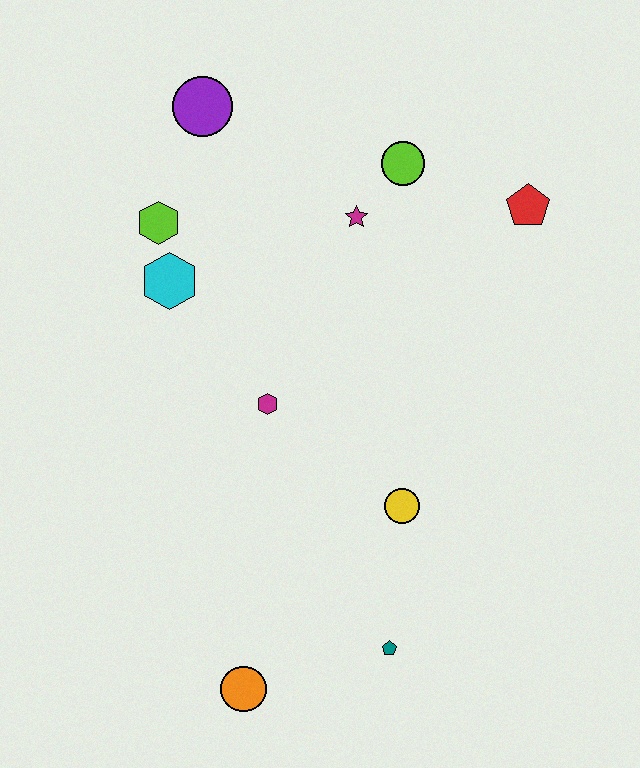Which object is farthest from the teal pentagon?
The purple circle is farthest from the teal pentagon.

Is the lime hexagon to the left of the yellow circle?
Yes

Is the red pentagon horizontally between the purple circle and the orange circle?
No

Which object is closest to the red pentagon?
The lime circle is closest to the red pentagon.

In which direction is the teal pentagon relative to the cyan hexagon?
The teal pentagon is below the cyan hexagon.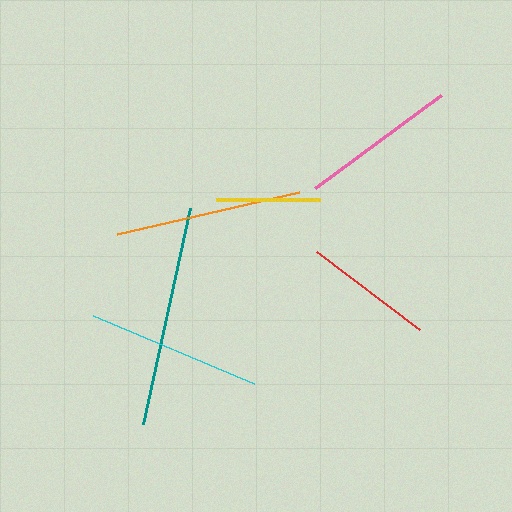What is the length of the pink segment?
The pink segment is approximately 157 pixels long.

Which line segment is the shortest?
The yellow line is the shortest at approximately 105 pixels.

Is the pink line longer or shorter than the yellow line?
The pink line is longer than the yellow line.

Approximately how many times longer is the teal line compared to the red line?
The teal line is approximately 1.7 times the length of the red line.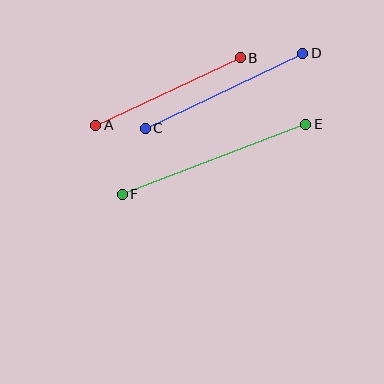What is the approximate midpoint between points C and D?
The midpoint is at approximately (224, 91) pixels.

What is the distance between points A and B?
The distance is approximately 160 pixels.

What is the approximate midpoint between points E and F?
The midpoint is at approximately (214, 159) pixels.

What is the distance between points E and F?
The distance is approximately 197 pixels.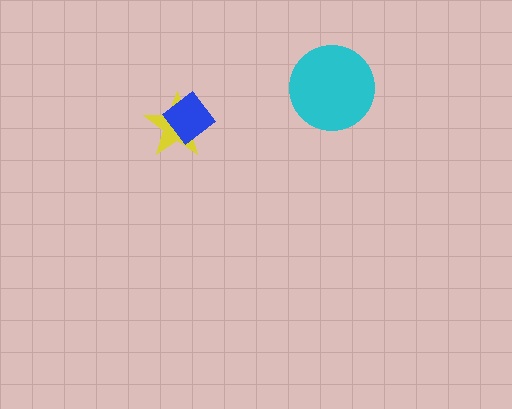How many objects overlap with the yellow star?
1 object overlaps with the yellow star.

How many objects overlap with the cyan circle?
0 objects overlap with the cyan circle.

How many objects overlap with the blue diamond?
1 object overlaps with the blue diamond.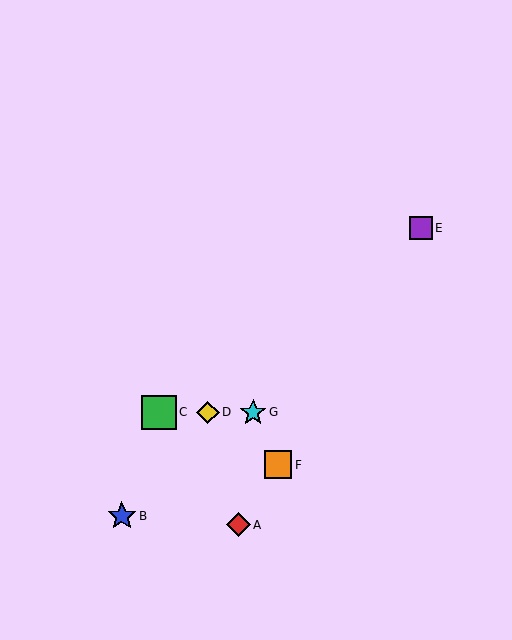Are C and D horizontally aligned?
Yes, both are at y≈413.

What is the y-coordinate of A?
Object A is at y≈525.